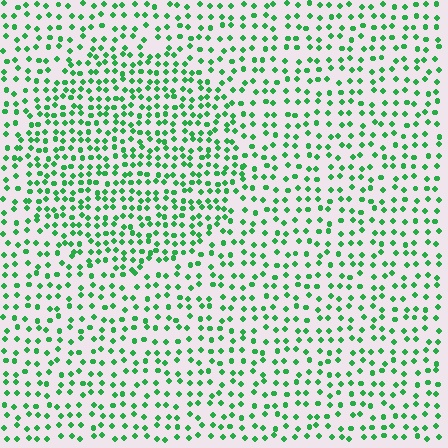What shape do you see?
I see a circle.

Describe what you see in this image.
The image contains small green elements arranged at two different densities. A circle-shaped region is visible where the elements are more densely packed than the surrounding area.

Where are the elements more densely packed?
The elements are more densely packed inside the circle boundary.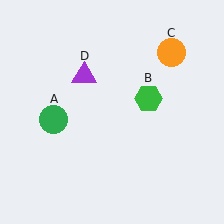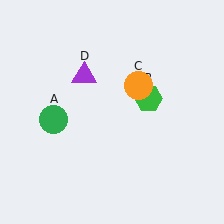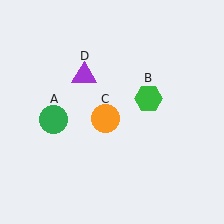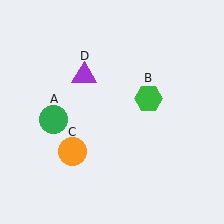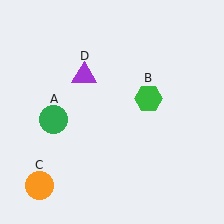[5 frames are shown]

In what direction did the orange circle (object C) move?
The orange circle (object C) moved down and to the left.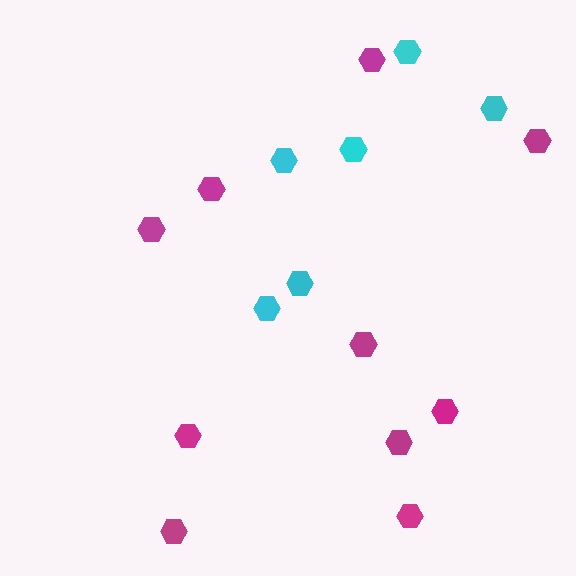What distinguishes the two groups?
There are 2 groups: one group of cyan hexagons (6) and one group of magenta hexagons (10).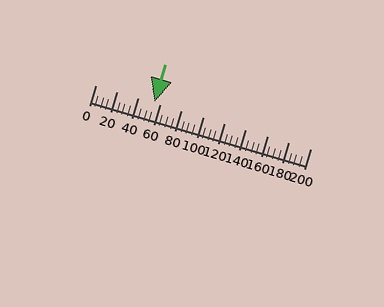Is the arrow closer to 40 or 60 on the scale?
The arrow is closer to 60.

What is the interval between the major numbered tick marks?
The major tick marks are spaced 20 units apart.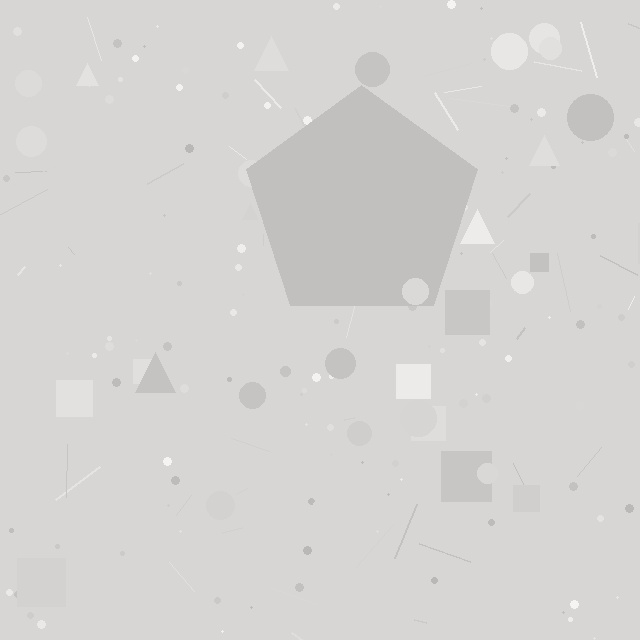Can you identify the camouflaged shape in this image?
The camouflaged shape is a pentagon.